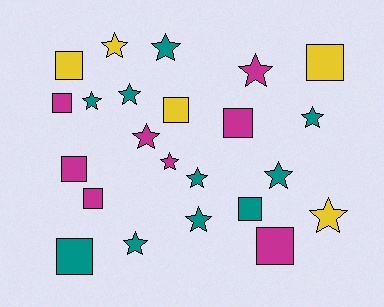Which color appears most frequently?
Teal, with 10 objects.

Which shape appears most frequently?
Star, with 13 objects.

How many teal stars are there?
There are 8 teal stars.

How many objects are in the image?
There are 23 objects.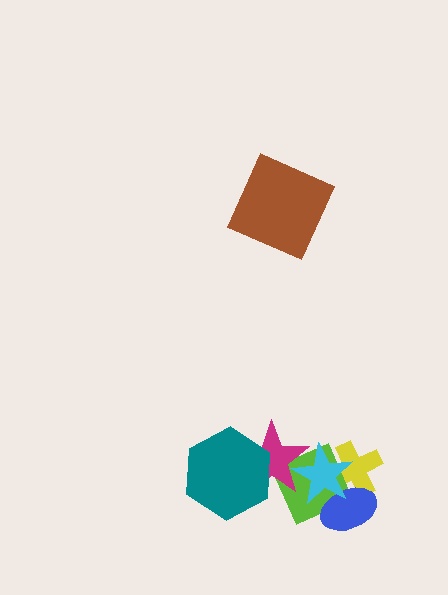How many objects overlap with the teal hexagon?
1 object overlaps with the teal hexagon.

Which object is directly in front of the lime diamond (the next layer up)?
The blue ellipse is directly in front of the lime diamond.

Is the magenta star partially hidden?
Yes, it is partially covered by another shape.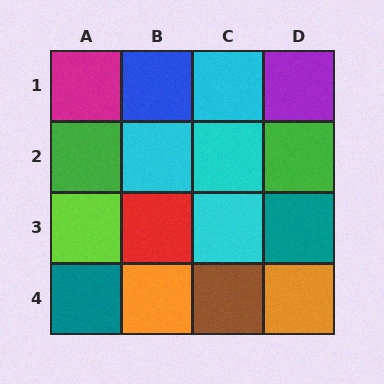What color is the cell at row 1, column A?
Magenta.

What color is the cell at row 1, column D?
Purple.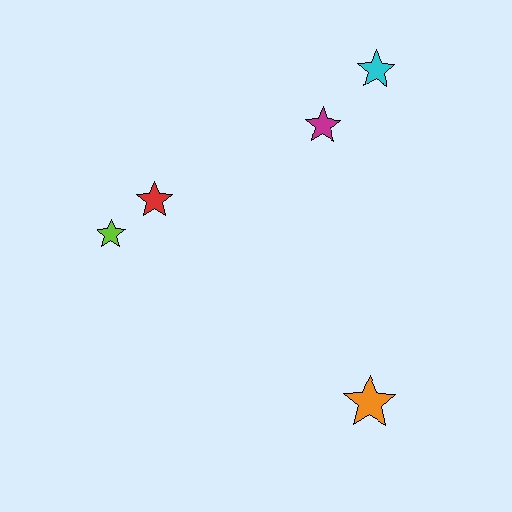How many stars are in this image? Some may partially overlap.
There are 5 stars.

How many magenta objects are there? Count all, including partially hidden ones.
There is 1 magenta object.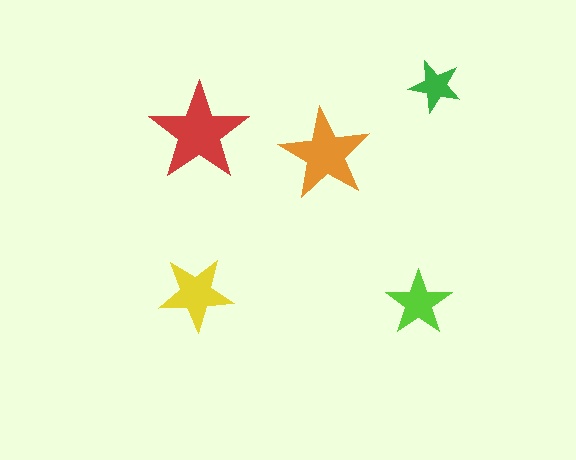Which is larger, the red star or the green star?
The red one.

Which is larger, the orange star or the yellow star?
The orange one.